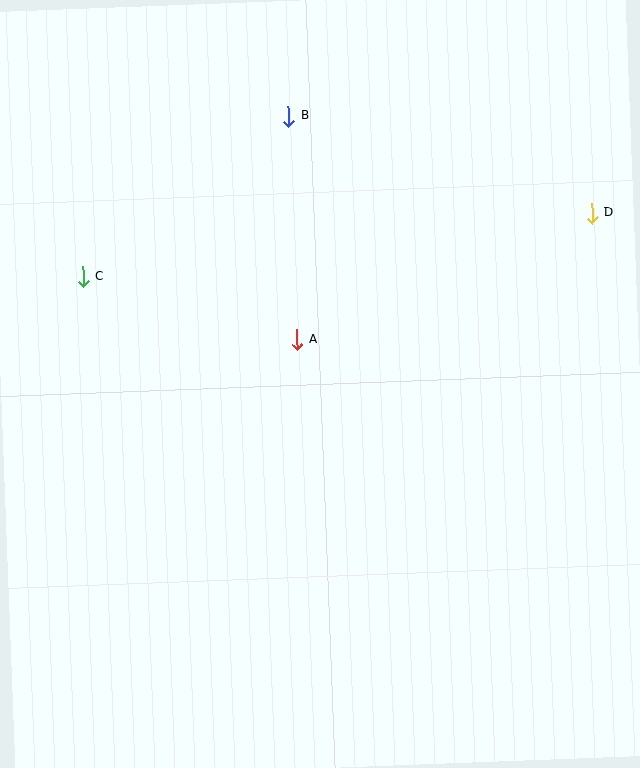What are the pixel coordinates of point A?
Point A is at (297, 339).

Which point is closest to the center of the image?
Point A at (297, 339) is closest to the center.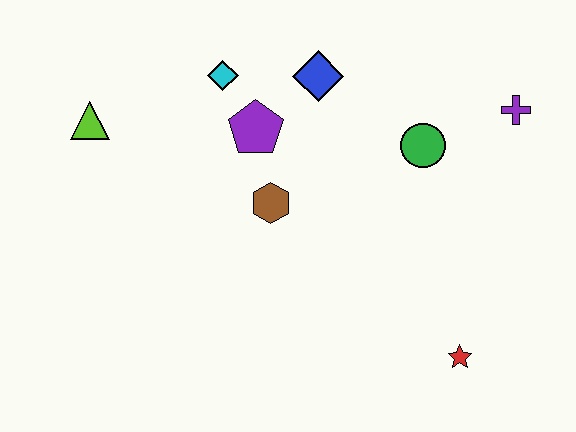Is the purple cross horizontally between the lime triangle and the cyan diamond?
No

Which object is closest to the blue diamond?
The purple pentagon is closest to the blue diamond.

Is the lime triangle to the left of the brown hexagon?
Yes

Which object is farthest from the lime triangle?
The red star is farthest from the lime triangle.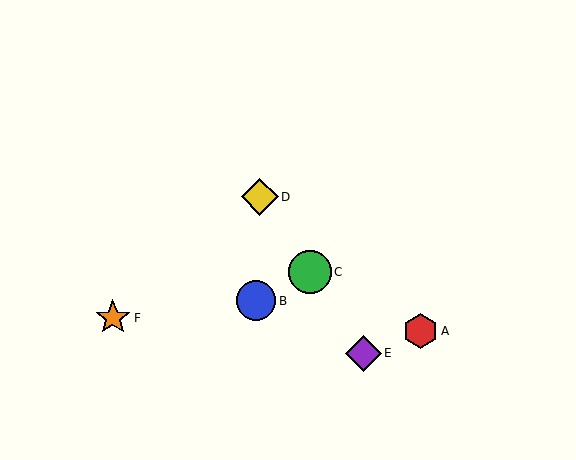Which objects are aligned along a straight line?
Objects C, D, E are aligned along a straight line.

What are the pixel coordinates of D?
Object D is at (260, 197).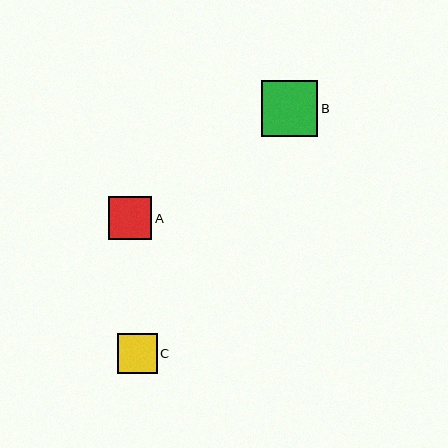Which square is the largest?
Square B is the largest with a size of approximately 57 pixels.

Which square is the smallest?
Square C is the smallest with a size of approximately 40 pixels.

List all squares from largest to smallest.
From largest to smallest: B, A, C.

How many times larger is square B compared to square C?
Square B is approximately 1.4 times the size of square C.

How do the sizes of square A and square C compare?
Square A and square C are approximately the same size.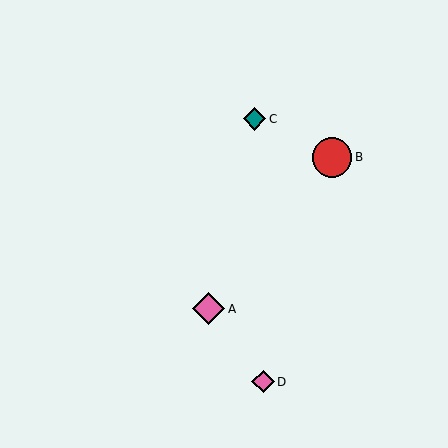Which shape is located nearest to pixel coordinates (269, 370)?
The pink diamond (labeled D) at (263, 382) is nearest to that location.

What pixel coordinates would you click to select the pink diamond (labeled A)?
Click at (209, 309) to select the pink diamond A.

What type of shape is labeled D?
Shape D is a pink diamond.